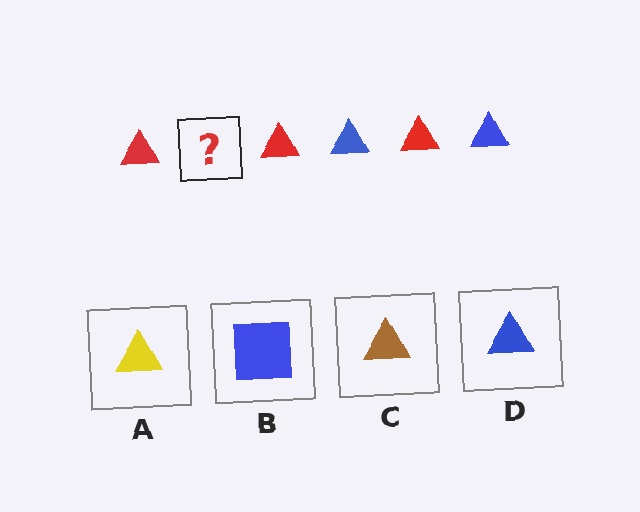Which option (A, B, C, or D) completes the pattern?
D.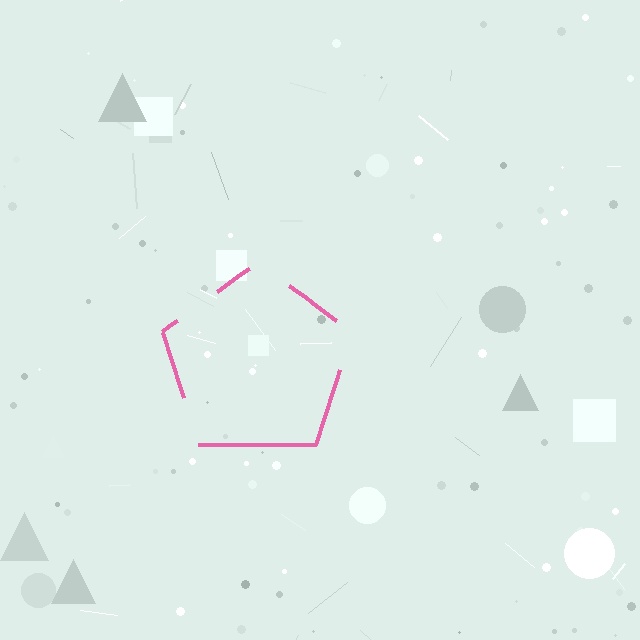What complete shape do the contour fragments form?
The contour fragments form a pentagon.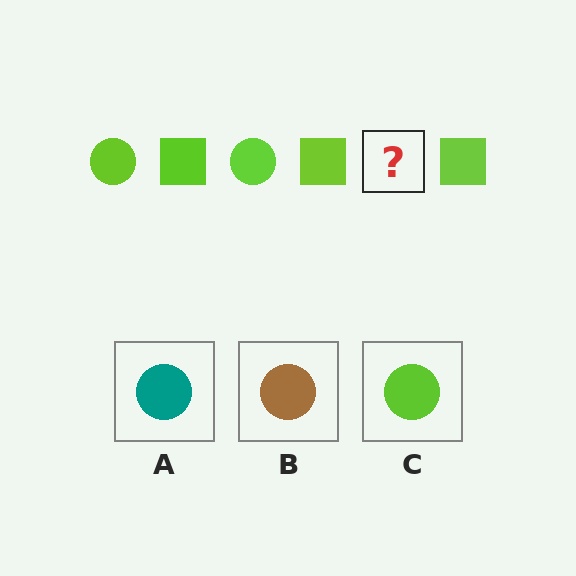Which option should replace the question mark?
Option C.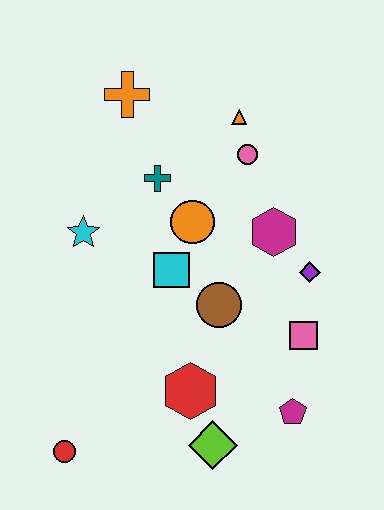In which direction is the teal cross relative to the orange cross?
The teal cross is below the orange cross.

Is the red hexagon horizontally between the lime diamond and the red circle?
Yes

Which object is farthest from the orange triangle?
The red circle is farthest from the orange triangle.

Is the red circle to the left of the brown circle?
Yes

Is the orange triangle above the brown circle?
Yes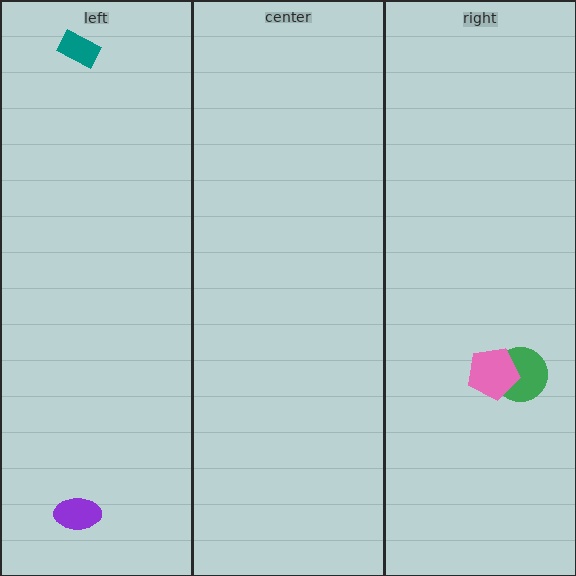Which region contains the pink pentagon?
The right region.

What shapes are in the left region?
The teal rectangle, the purple ellipse.